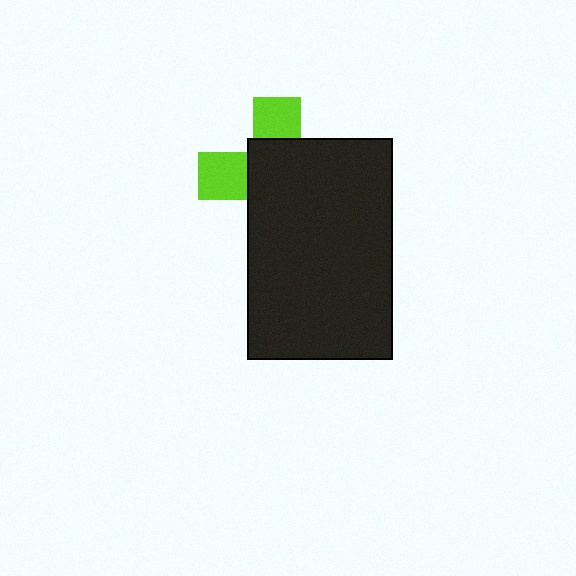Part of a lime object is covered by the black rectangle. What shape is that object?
It is a cross.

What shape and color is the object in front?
The object in front is a black rectangle.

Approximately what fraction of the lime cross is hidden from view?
Roughly 66% of the lime cross is hidden behind the black rectangle.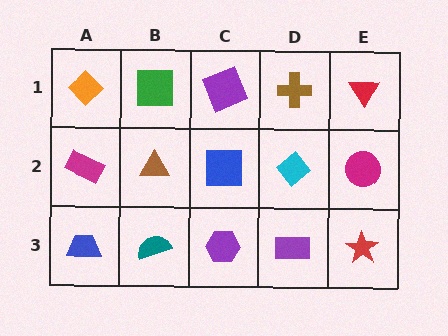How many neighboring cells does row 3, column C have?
3.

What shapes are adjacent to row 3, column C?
A blue square (row 2, column C), a teal semicircle (row 3, column B), a purple rectangle (row 3, column D).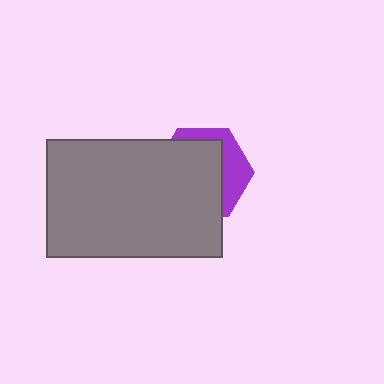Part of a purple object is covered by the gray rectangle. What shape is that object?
It is a hexagon.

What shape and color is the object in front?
The object in front is a gray rectangle.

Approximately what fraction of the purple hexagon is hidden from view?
Roughly 68% of the purple hexagon is hidden behind the gray rectangle.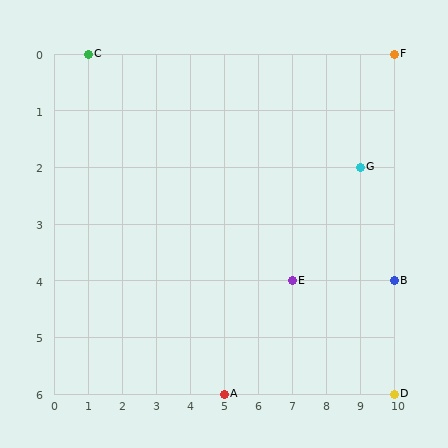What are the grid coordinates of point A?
Point A is at grid coordinates (5, 6).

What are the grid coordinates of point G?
Point G is at grid coordinates (9, 2).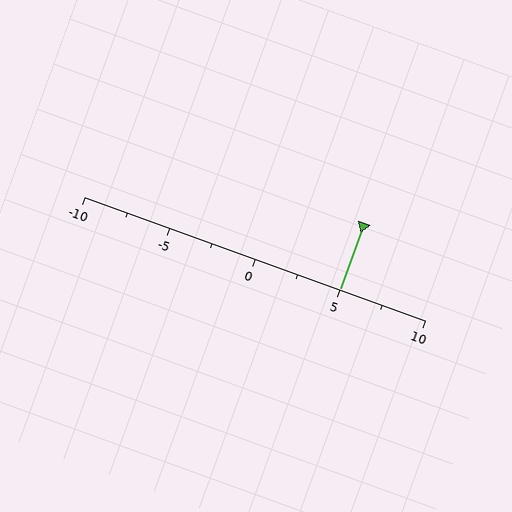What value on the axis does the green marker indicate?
The marker indicates approximately 5.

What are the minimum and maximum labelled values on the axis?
The axis runs from -10 to 10.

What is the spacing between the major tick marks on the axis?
The major ticks are spaced 5 apart.